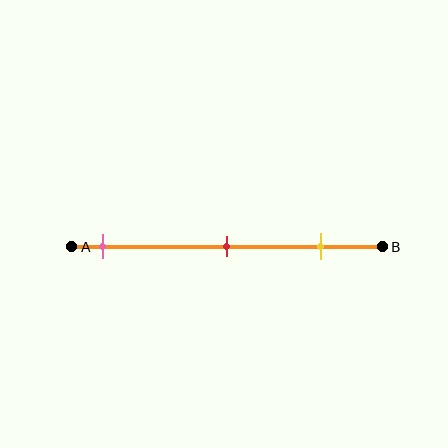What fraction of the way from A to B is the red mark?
The red mark is approximately 50% (0.5) of the way from A to B.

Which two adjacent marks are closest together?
The red and yellow marks are the closest adjacent pair.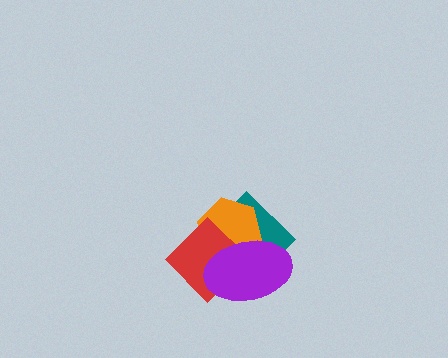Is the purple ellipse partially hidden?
No, no other shape covers it.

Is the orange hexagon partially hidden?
Yes, it is partially covered by another shape.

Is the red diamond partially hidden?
Yes, it is partially covered by another shape.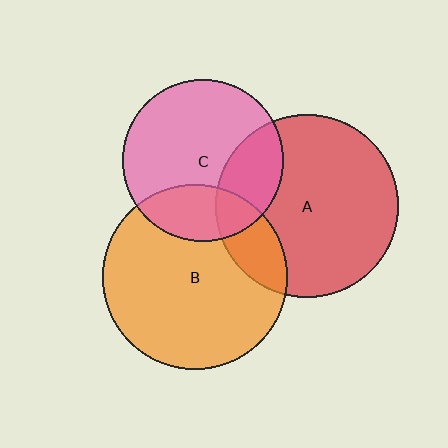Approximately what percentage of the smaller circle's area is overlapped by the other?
Approximately 25%.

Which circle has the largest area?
Circle B (orange).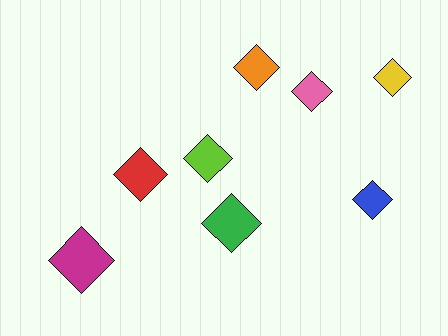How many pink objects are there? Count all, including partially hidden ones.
There is 1 pink object.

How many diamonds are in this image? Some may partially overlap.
There are 8 diamonds.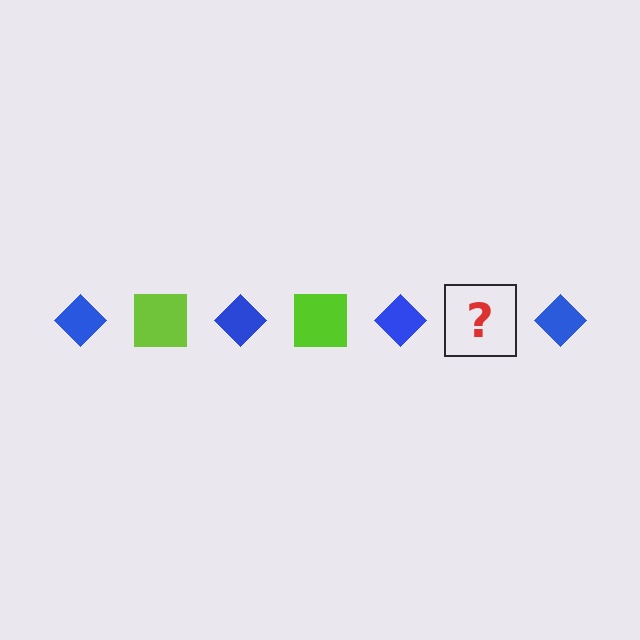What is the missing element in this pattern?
The missing element is a lime square.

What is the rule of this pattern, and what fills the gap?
The rule is that the pattern alternates between blue diamond and lime square. The gap should be filled with a lime square.